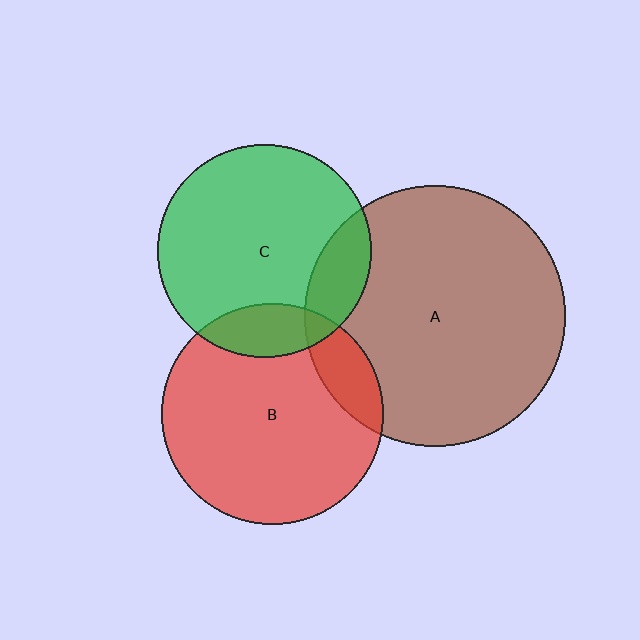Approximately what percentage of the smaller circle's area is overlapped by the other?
Approximately 15%.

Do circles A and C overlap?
Yes.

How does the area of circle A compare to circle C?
Approximately 1.5 times.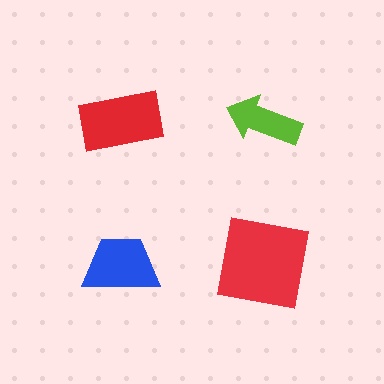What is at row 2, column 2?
A red square.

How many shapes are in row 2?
2 shapes.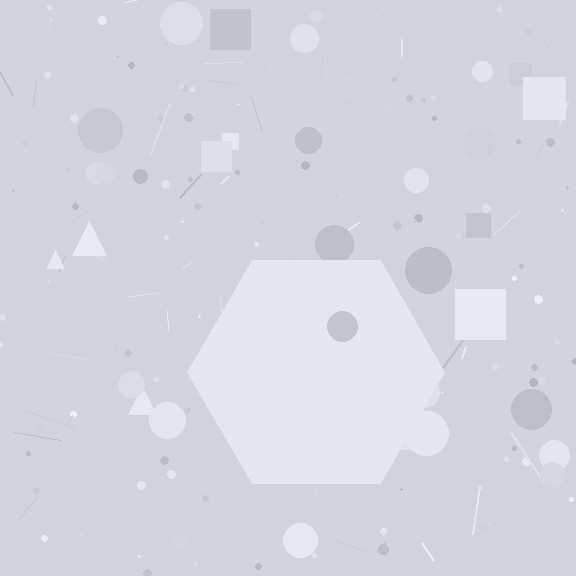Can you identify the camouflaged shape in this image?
The camouflaged shape is a hexagon.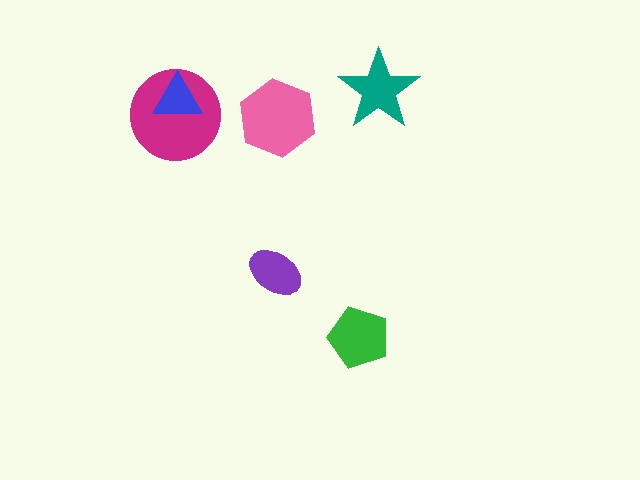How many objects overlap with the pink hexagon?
0 objects overlap with the pink hexagon.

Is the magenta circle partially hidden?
Yes, it is partially covered by another shape.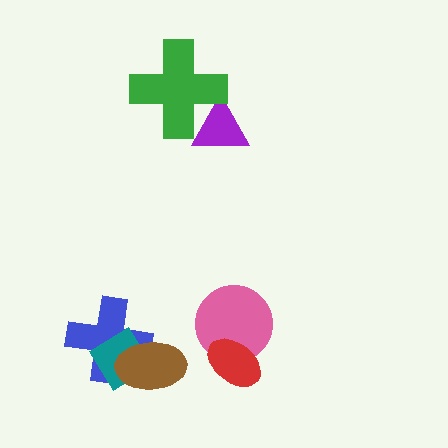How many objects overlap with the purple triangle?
1 object overlaps with the purple triangle.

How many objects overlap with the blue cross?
2 objects overlap with the blue cross.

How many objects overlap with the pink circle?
1 object overlaps with the pink circle.